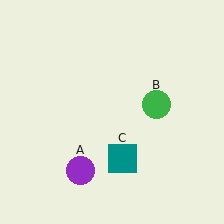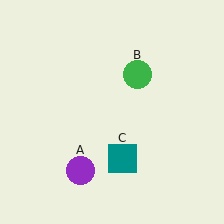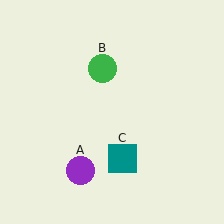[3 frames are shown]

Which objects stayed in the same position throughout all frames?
Purple circle (object A) and teal square (object C) remained stationary.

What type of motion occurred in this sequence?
The green circle (object B) rotated counterclockwise around the center of the scene.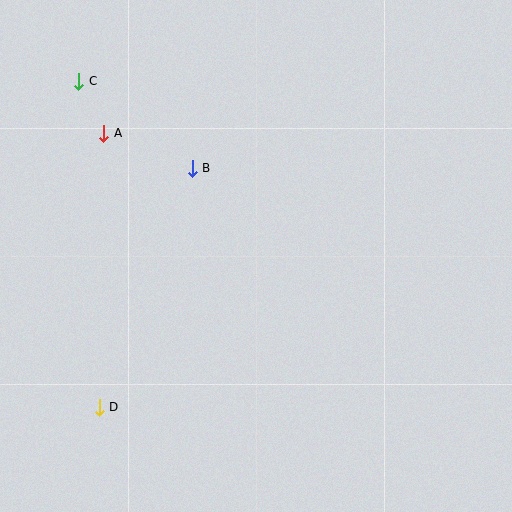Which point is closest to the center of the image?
Point B at (192, 168) is closest to the center.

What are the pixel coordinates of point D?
Point D is at (99, 408).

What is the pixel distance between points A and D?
The distance between A and D is 274 pixels.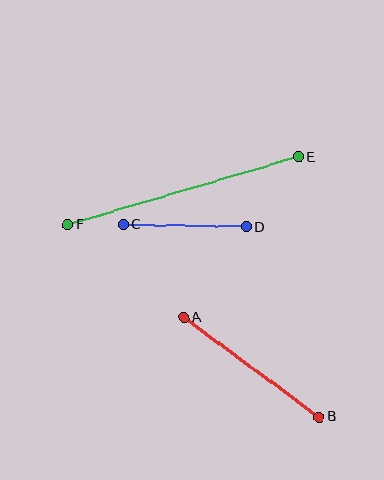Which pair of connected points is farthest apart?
Points E and F are farthest apart.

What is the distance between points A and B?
The distance is approximately 168 pixels.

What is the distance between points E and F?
The distance is approximately 241 pixels.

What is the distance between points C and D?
The distance is approximately 123 pixels.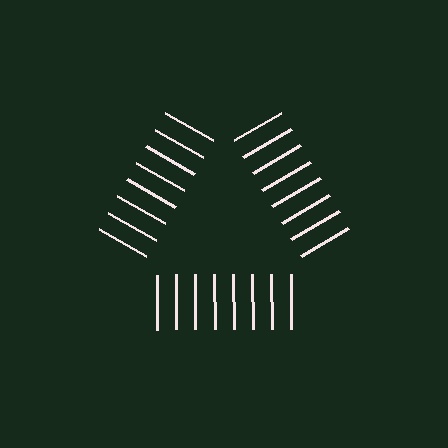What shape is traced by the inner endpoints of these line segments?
An illusory triangle — the line segments terminate on its edges but no continuous stroke is drawn.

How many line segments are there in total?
24 — 8 along each of the 3 edges.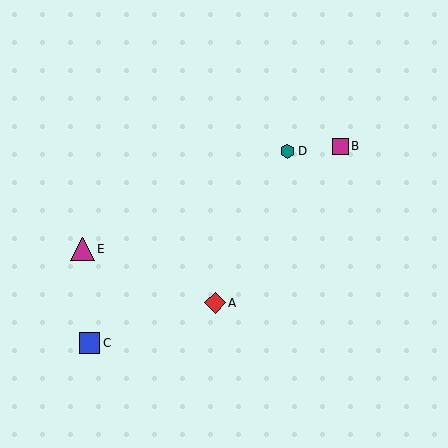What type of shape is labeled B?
Shape B is a magenta square.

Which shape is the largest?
The magenta triangle (labeled E) is the largest.